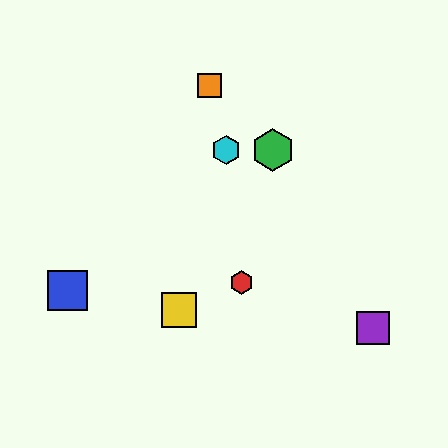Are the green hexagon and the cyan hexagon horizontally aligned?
Yes, both are at y≈150.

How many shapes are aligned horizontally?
2 shapes (the green hexagon, the cyan hexagon) are aligned horizontally.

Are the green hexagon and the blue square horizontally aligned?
No, the green hexagon is at y≈150 and the blue square is at y≈290.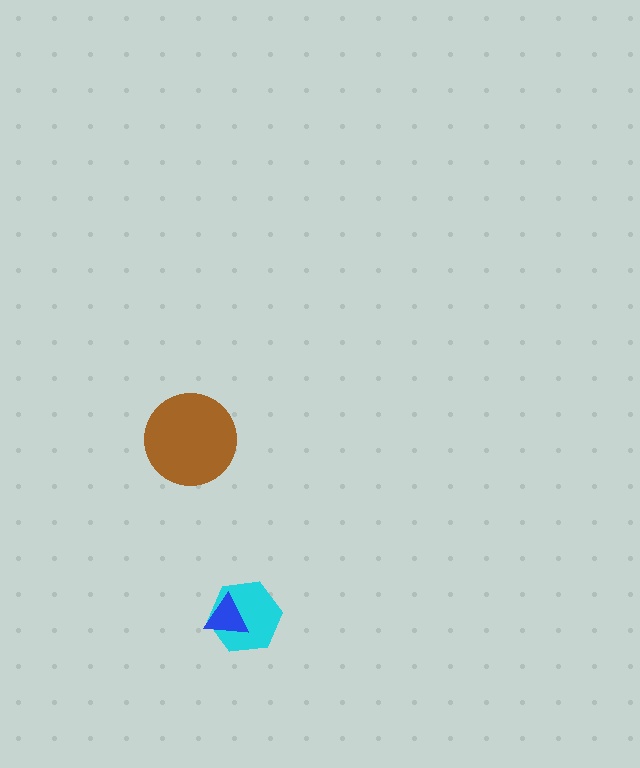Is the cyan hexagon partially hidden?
Yes, it is partially covered by another shape.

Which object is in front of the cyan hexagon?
The blue triangle is in front of the cyan hexagon.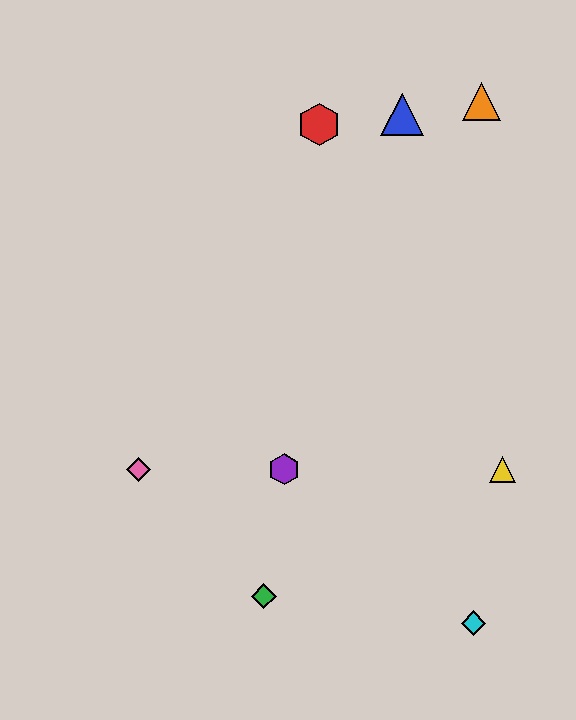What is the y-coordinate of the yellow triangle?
The yellow triangle is at y≈469.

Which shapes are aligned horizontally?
The yellow triangle, the purple hexagon, the pink diamond are aligned horizontally.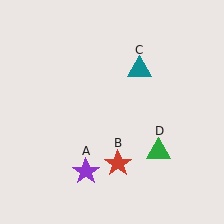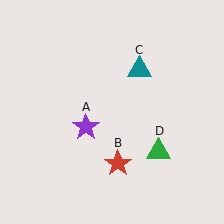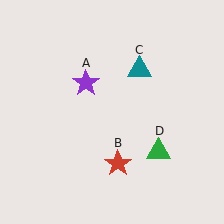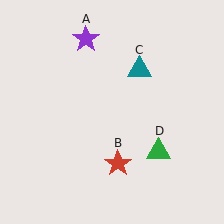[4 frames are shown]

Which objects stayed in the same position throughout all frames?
Red star (object B) and teal triangle (object C) and green triangle (object D) remained stationary.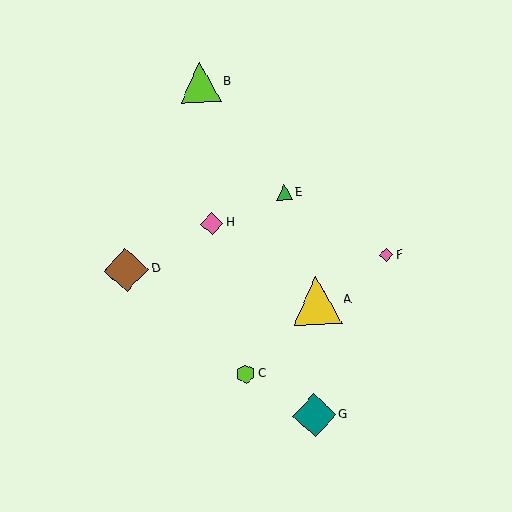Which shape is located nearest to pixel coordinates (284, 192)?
The green triangle (labeled E) at (284, 193) is nearest to that location.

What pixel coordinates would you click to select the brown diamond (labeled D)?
Click at (126, 270) to select the brown diamond D.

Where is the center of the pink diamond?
The center of the pink diamond is at (212, 224).